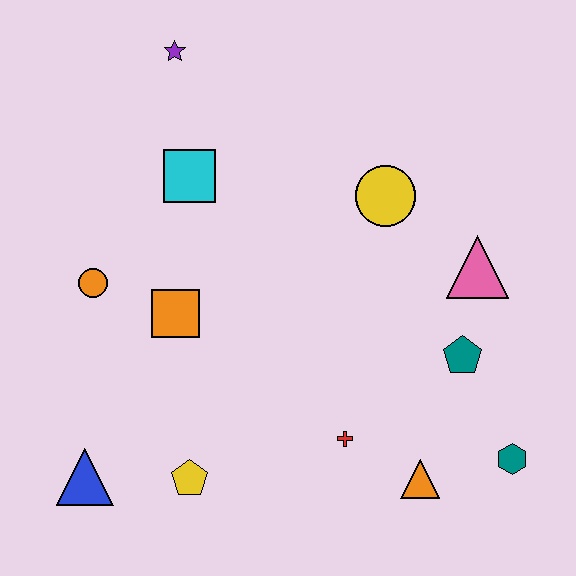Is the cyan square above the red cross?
Yes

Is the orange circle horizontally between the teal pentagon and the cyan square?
No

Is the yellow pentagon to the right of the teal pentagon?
No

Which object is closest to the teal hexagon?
The orange triangle is closest to the teal hexagon.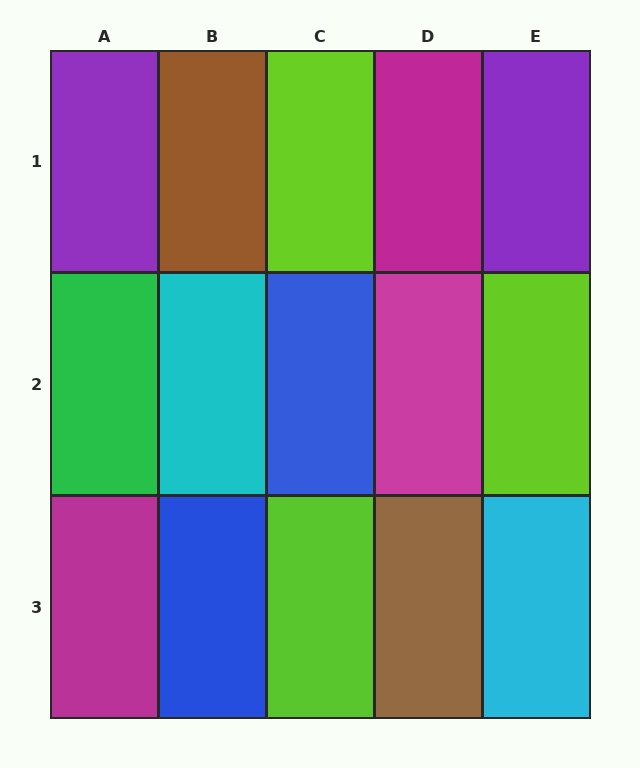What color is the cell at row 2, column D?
Magenta.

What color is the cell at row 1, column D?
Magenta.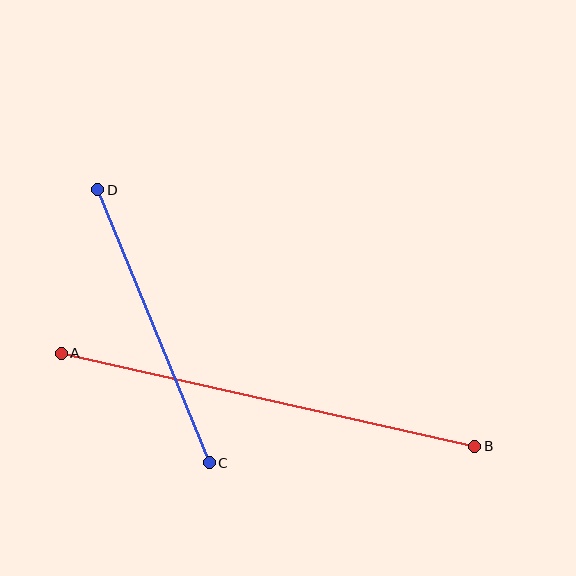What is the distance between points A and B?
The distance is approximately 424 pixels.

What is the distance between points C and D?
The distance is approximately 295 pixels.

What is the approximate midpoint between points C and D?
The midpoint is at approximately (154, 326) pixels.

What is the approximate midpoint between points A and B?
The midpoint is at approximately (268, 400) pixels.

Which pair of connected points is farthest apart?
Points A and B are farthest apart.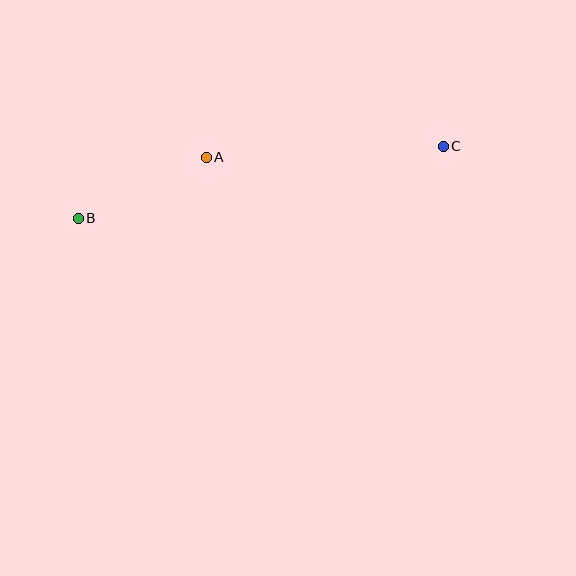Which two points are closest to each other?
Points A and B are closest to each other.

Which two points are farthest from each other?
Points B and C are farthest from each other.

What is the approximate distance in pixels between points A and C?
The distance between A and C is approximately 237 pixels.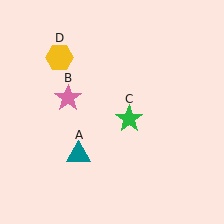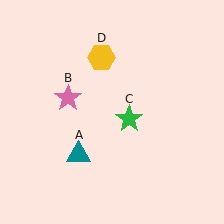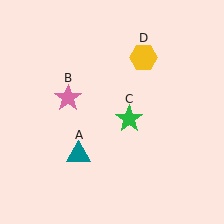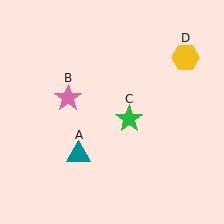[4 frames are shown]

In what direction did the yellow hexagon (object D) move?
The yellow hexagon (object D) moved right.